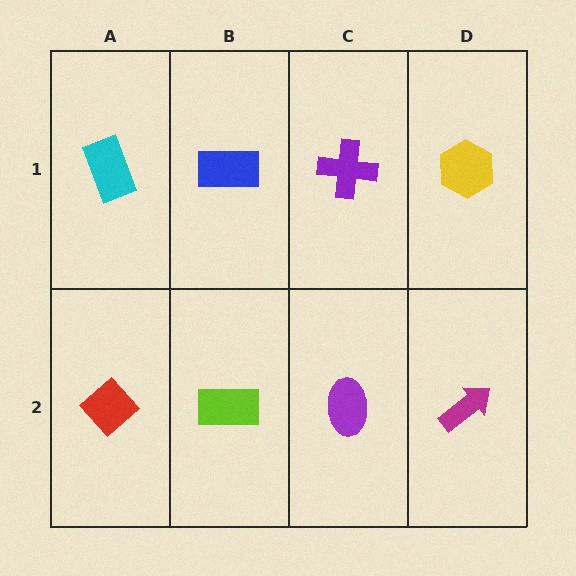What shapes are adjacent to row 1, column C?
A purple ellipse (row 2, column C), a blue rectangle (row 1, column B), a yellow hexagon (row 1, column D).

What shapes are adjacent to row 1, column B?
A lime rectangle (row 2, column B), a cyan rectangle (row 1, column A), a purple cross (row 1, column C).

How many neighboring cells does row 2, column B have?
3.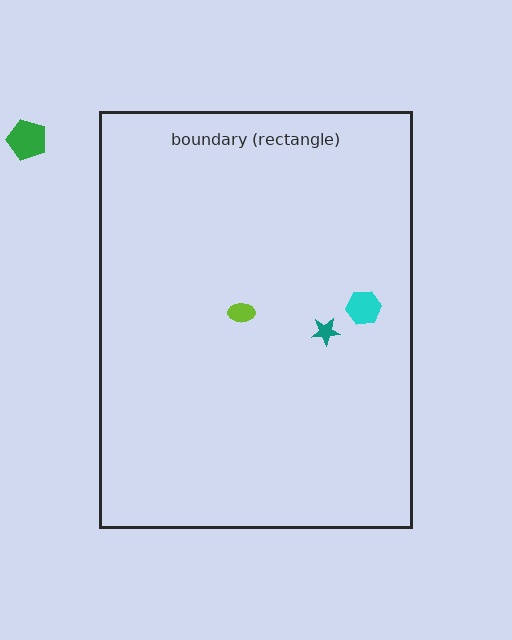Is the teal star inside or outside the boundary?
Inside.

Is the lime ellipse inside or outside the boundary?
Inside.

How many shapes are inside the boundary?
3 inside, 1 outside.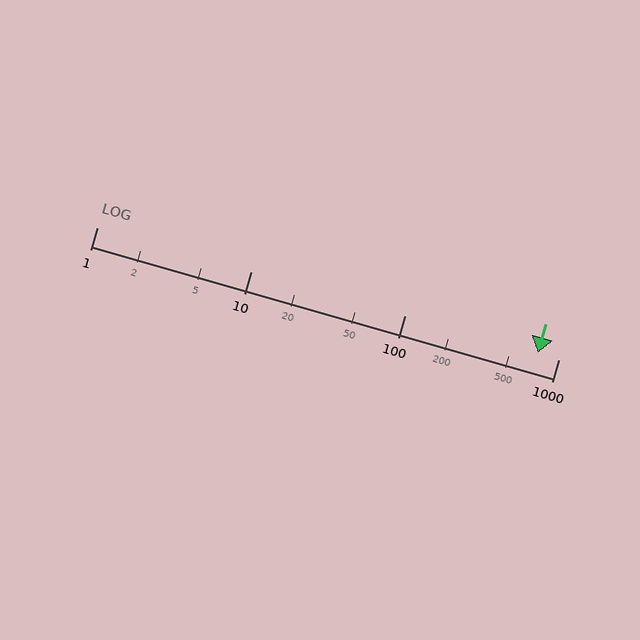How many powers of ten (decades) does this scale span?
The scale spans 3 decades, from 1 to 1000.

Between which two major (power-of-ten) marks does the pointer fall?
The pointer is between 100 and 1000.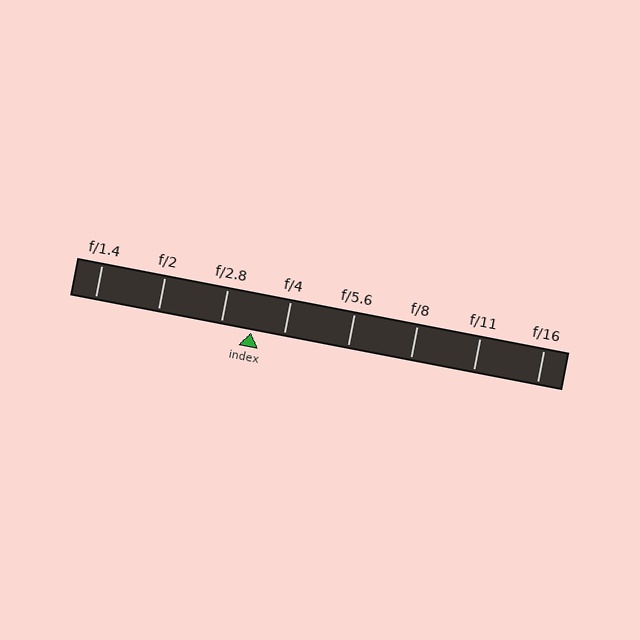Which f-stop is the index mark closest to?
The index mark is closest to f/2.8.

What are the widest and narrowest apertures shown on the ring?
The widest aperture shown is f/1.4 and the narrowest is f/16.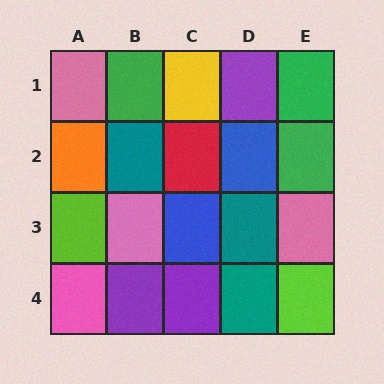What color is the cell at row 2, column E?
Green.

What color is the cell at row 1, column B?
Green.